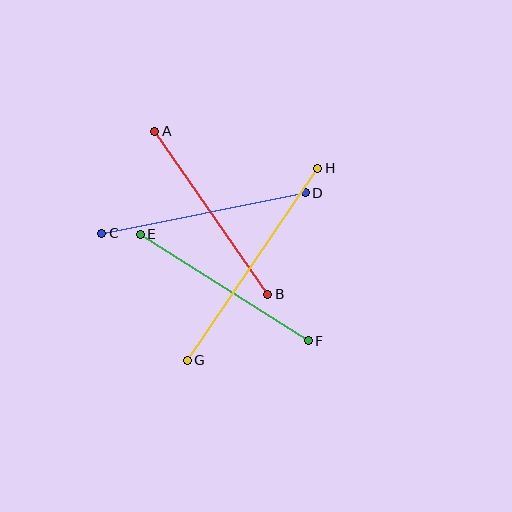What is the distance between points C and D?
The distance is approximately 208 pixels.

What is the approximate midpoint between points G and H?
The midpoint is at approximately (253, 264) pixels.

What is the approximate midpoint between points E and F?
The midpoint is at approximately (224, 288) pixels.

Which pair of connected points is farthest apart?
Points G and H are farthest apart.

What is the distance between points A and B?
The distance is approximately 198 pixels.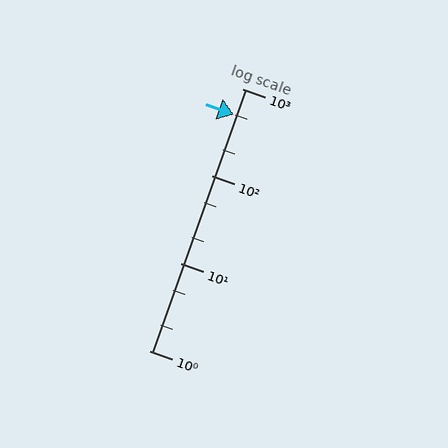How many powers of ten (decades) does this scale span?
The scale spans 3 decades, from 1 to 1000.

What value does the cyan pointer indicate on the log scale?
The pointer indicates approximately 510.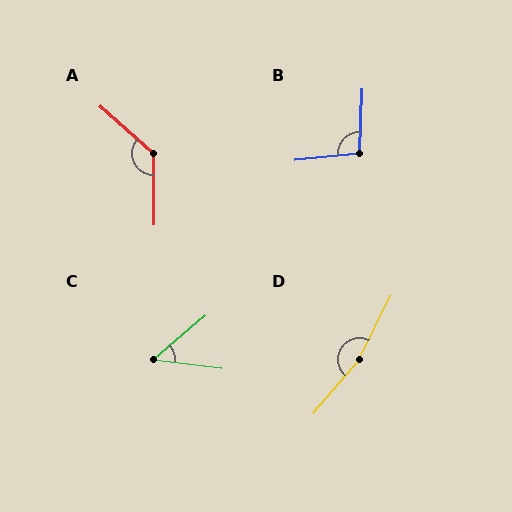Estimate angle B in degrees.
Approximately 98 degrees.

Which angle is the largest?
D, at approximately 166 degrees.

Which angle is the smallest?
C, at approximately 48 degrees.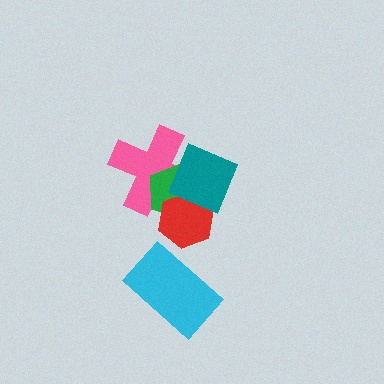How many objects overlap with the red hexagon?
3 objects overlap with the red hexagon.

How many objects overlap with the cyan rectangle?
0 objects overlap with the cyan rectangle.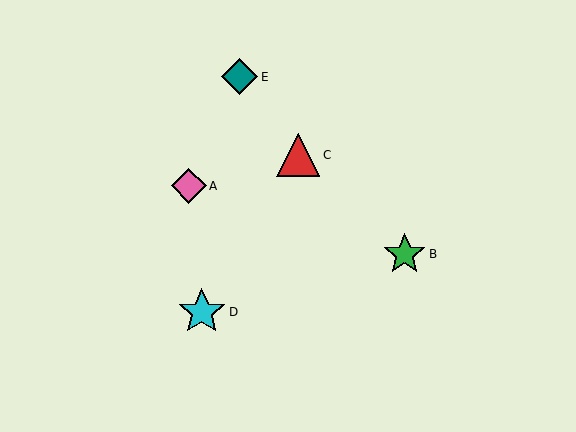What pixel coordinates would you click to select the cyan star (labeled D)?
Click at (202, 312) to select the cyan star D.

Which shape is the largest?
The cyan star (labeled D) is the largest.